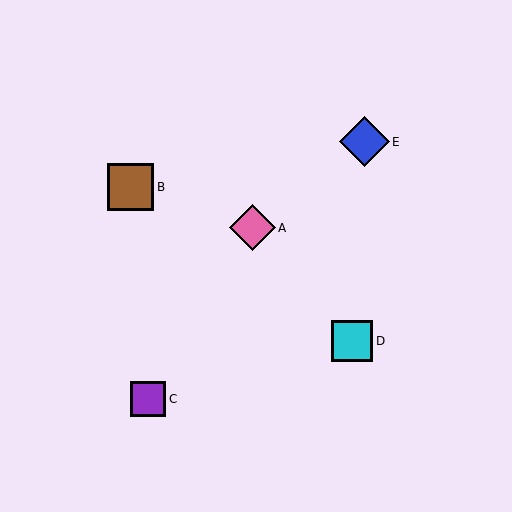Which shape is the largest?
The blue diamond (labeled E) is the largest.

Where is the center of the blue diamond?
The center of the blue diamond is at (364, 142).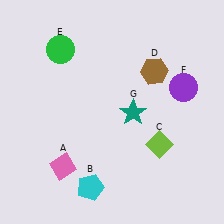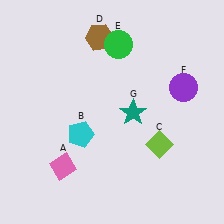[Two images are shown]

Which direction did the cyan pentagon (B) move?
The cyan pentagon (B) moved up.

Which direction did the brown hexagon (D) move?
The brown hexagon (D) moved left.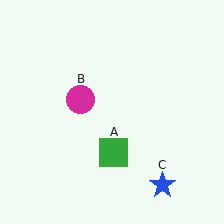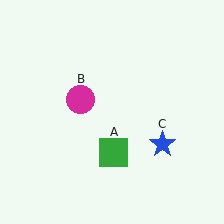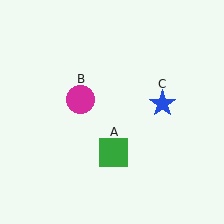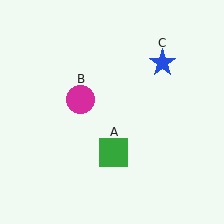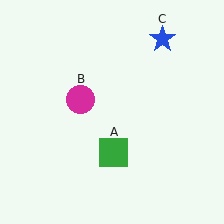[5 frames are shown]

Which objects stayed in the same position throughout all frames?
Green square (object A) and magenta circle (object B) remained stationary.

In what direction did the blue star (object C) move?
The blue star (object C) moved up.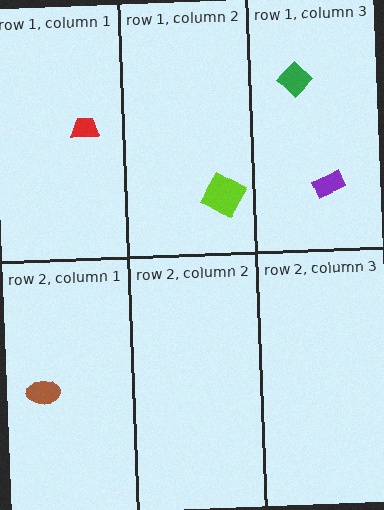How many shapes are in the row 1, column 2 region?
1.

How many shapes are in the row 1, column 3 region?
2.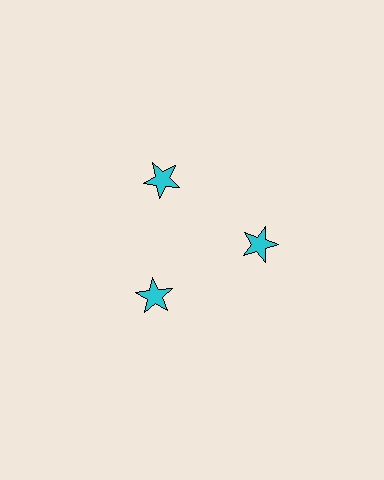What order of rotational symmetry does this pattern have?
This pattern has 3-fold rotational symmetry.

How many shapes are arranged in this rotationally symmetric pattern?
There are 3 shapes, arranged in 3 groups of 1.